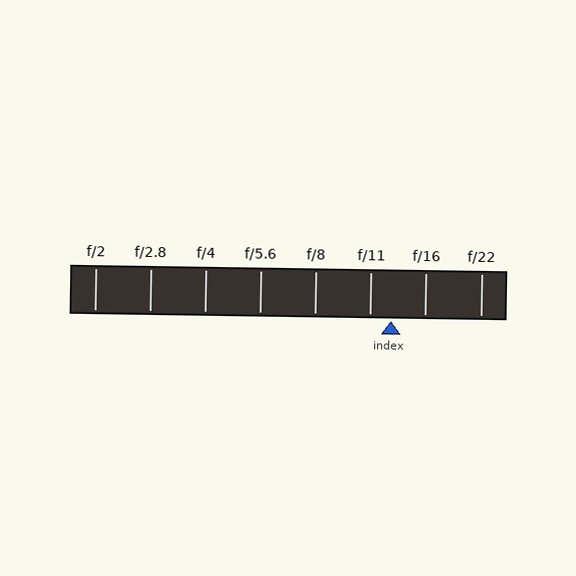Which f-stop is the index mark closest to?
The index mark is closest to f/11.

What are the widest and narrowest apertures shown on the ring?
The widest aperture shown is f/2 and the narrowest is f/22.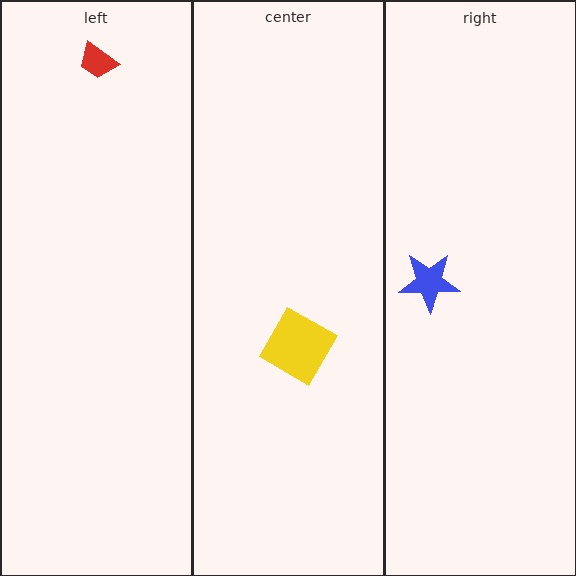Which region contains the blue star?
The right region.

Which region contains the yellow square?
The center region.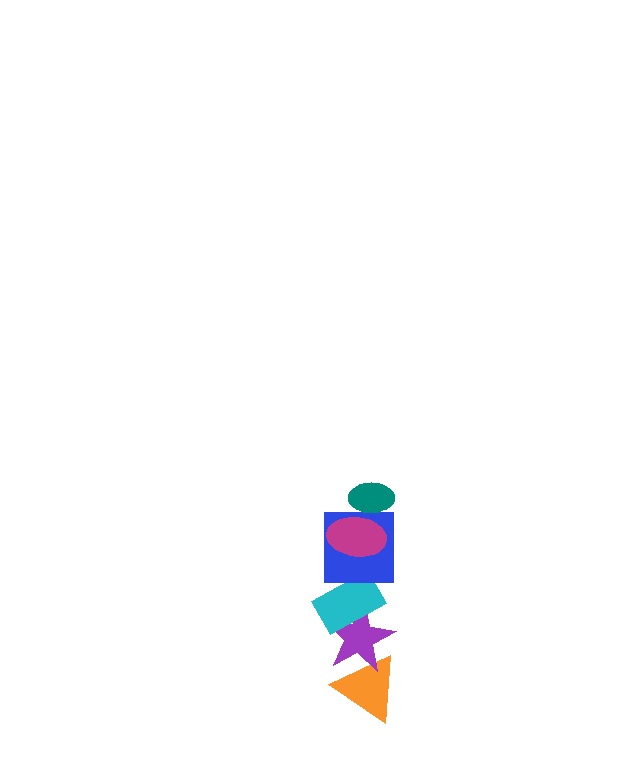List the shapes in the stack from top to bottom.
From top to bottom: the teal ellipse, the magenta ellipse, the blue square, the cyan rectangle, the purple star, the orange triangle.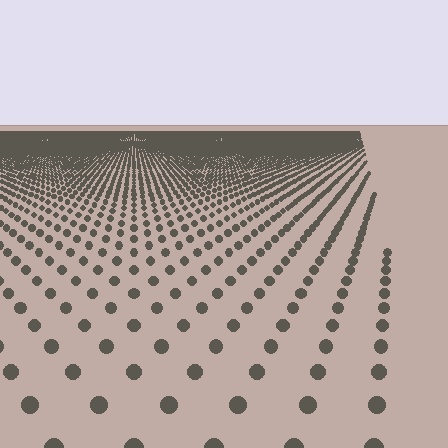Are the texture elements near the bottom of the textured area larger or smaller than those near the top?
Larger. Near the bottom, elements are closer to the viewer and appear at a bigger on-screen size.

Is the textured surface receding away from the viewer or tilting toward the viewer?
The surface is receding away from the viewer. Texture elements get smaller and denser toward the top.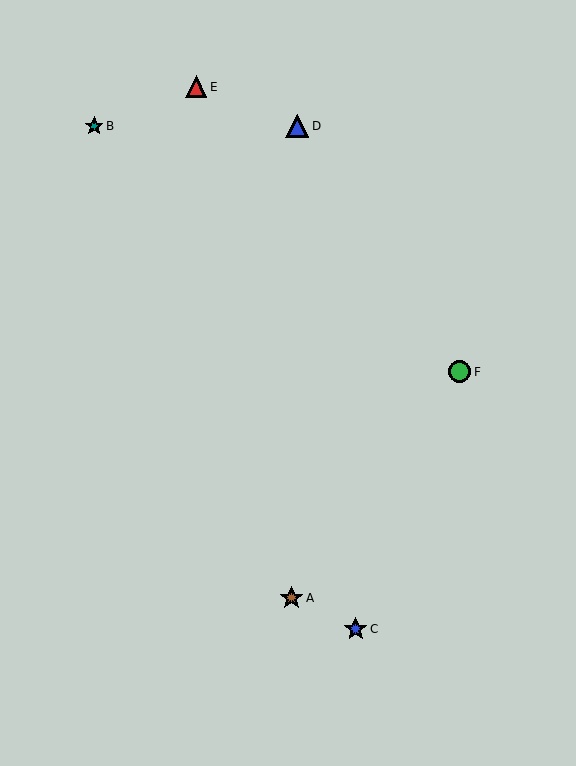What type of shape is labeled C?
Shape C is a blue star.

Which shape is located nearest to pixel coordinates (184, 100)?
The red triangle (labeled E) at (196, 87) is nearest to that location.